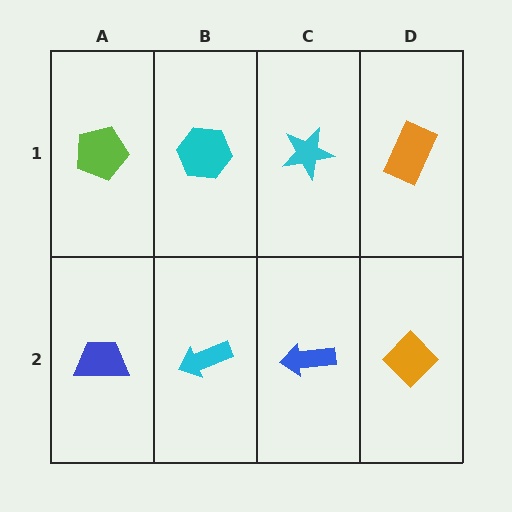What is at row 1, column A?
A lime pentagon.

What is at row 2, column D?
An orange diamond.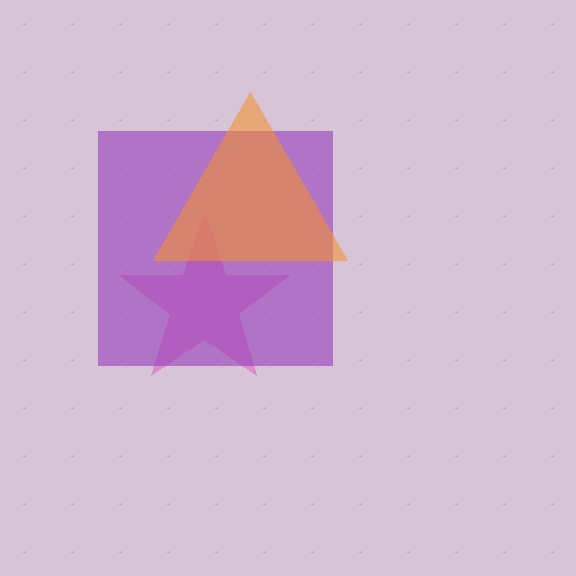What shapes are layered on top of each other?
The layered shapes are: a pink star, a purple square, an orange triangle.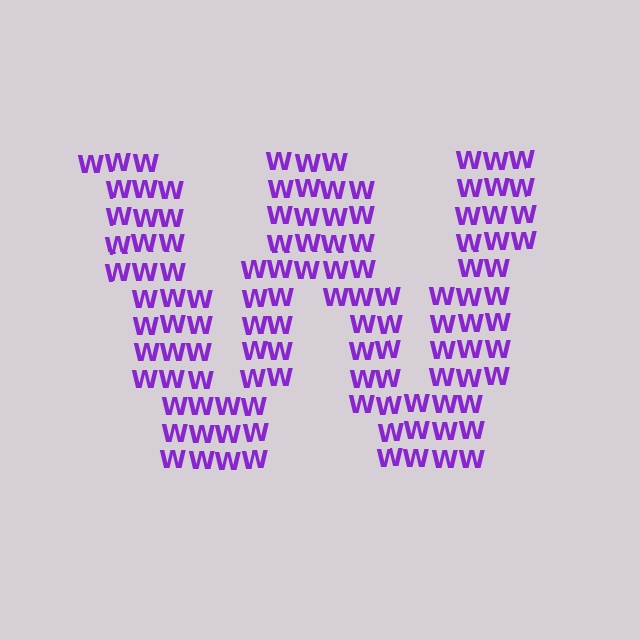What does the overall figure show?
The overall figure shows the letter W.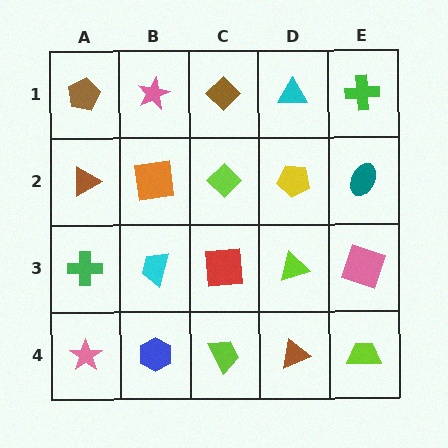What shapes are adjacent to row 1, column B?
An orange square (row 2, column B), a brown pentagon (row 1, column A), a brown diamond (row 1, column C).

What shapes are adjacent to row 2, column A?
A brown pentagon (row 1, column A), a green cross (row 3, column A), an orange square (row 2, column B).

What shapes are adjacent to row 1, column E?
A teal ellipse (row 2, column E), a cyan triangle (row 1, column D).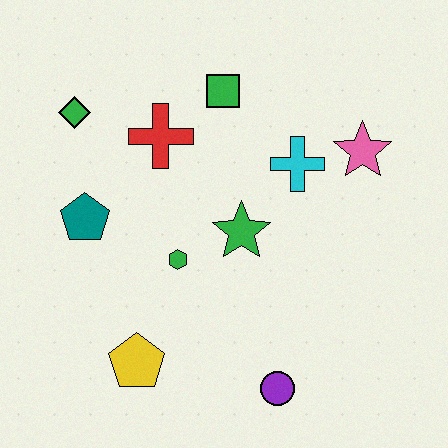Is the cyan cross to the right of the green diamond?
Yes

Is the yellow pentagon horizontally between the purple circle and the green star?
No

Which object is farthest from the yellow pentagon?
The pink star is farthest from the yellow pentagon.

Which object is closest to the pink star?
The cyan cross is closest to the pink star.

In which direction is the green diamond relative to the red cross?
The green diamond is to the left of the red cross.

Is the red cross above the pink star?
Yes